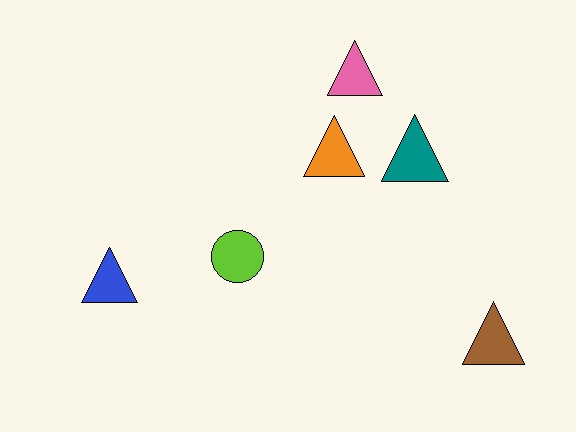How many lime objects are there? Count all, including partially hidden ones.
There is 1 lime object.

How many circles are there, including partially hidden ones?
There is 1 circle.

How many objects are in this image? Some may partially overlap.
There are 6 objects.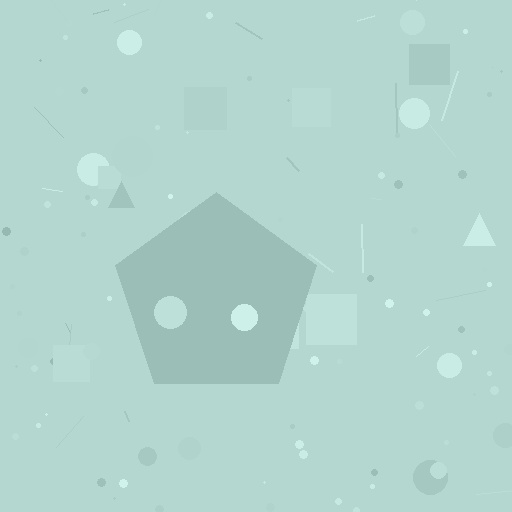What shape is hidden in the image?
A pentagon is hidden in the image.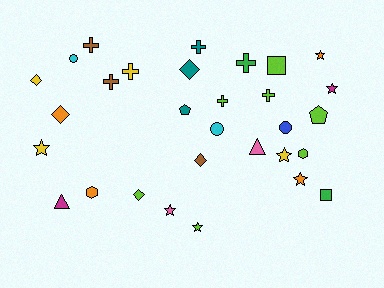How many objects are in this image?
There are 30 objects.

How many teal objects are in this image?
There are 3 teal objects.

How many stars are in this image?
There are 7 stars.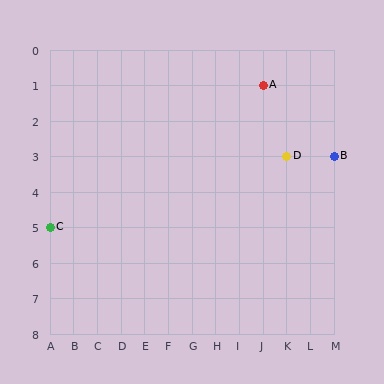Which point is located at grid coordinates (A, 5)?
Point C is at (A, 5).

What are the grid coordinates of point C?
Point C is at grid coordinates (A, 5).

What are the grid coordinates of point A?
Point A is at grid coordinates (J, 1).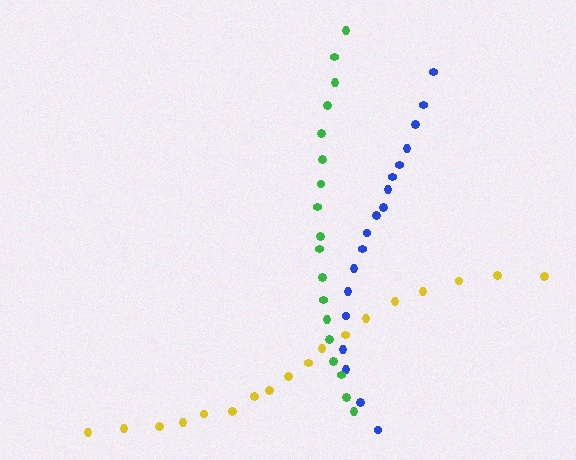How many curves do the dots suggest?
There are 3 distinct paths.